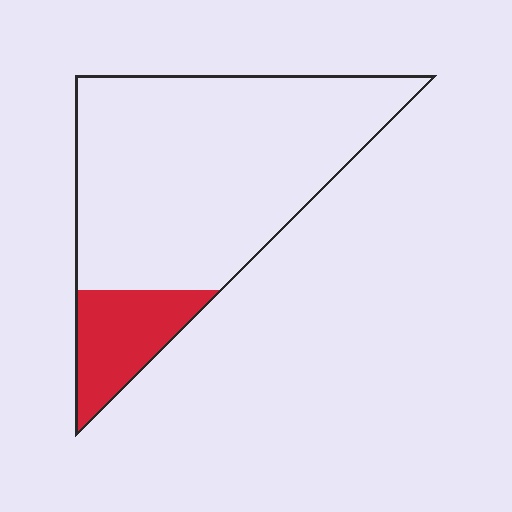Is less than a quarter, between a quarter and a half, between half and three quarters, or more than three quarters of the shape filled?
Less than a quarter.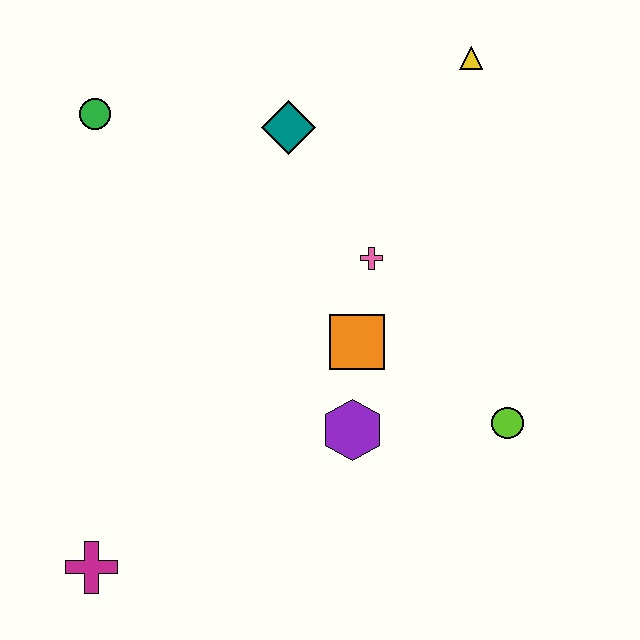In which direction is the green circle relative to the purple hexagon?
The green circle is above the purple hexagon.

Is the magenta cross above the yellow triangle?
No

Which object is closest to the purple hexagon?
The orange square is closest to the purple hexagon.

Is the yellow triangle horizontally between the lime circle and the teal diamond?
Yes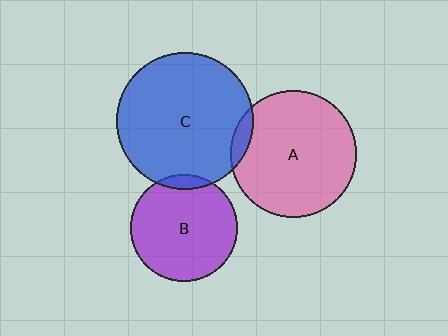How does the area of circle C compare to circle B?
Approximately 1.6 times.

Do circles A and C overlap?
Yes.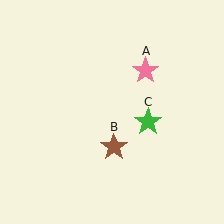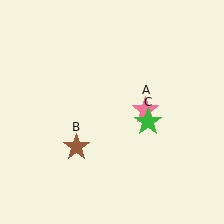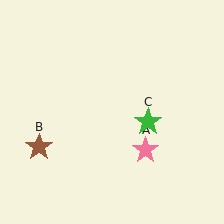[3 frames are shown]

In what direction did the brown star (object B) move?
The brown star (object B) moved left.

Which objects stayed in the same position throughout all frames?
Green star (object C) remained stationary.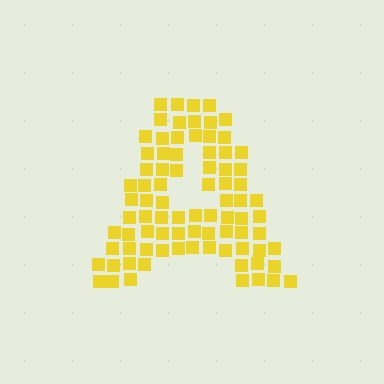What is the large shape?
The large shape is the letter A.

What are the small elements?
The small elements are squares.